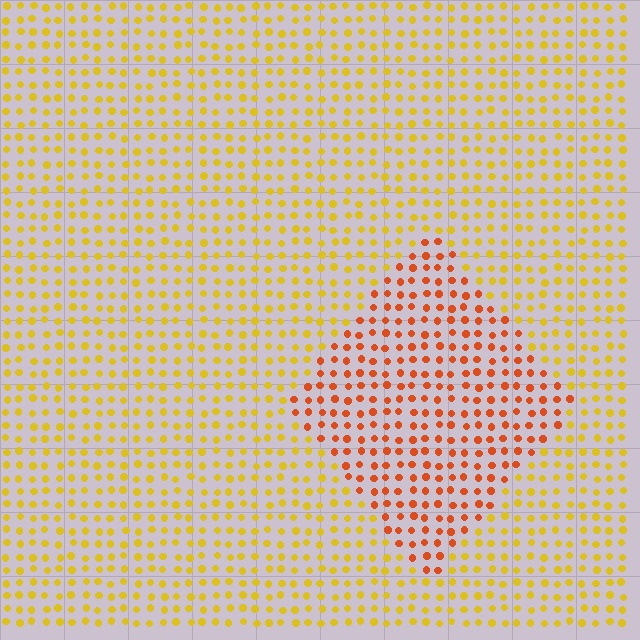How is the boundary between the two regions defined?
The boundary is defined purely by a slight shift in hue (about 36 degrees). Spacing, size, and orientation are identical on both sides.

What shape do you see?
I see a diamond.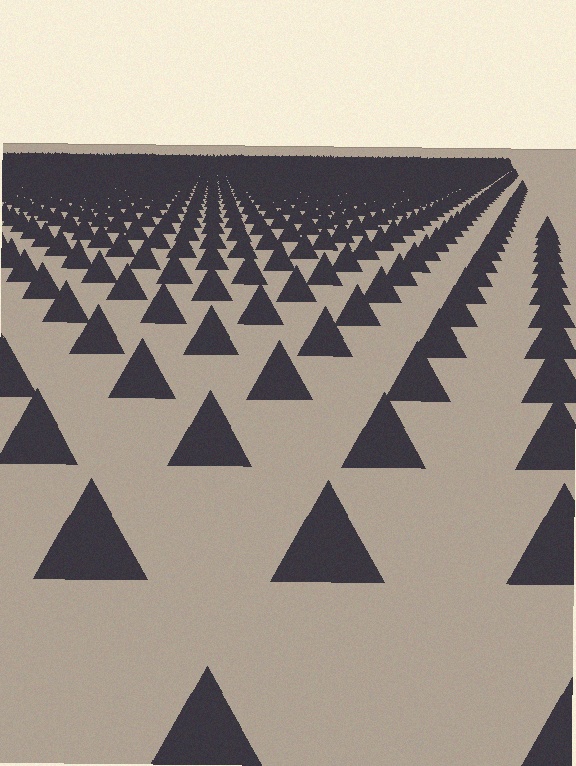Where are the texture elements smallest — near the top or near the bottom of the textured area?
Near the top.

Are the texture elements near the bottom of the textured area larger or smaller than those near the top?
Larger. Near the bottom, elements are closer to the viewer and appear at a bigger on-screen size.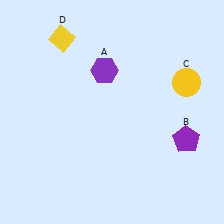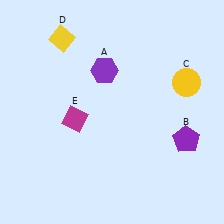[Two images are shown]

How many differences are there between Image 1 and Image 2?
There is 1 difference between the two images.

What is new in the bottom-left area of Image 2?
A magenta diamond (E) was added in the bottom-left area of Image 2.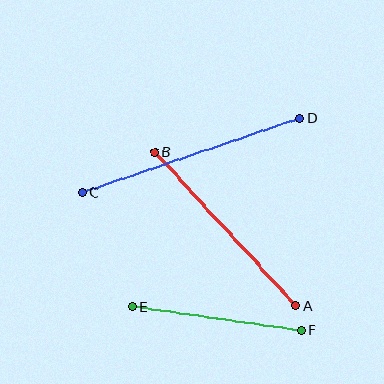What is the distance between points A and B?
The distance is approximately 209 pixels.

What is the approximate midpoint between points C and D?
The midpoint is at approximately (191, 155) pixels.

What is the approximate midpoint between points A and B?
The midpoint is at approximately (225, 229) pixels.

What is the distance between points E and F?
The distance is approximately 171 pixels.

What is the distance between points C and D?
The distance is approximately 230 pixels.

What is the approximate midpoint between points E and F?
The midpoint is at approximately (217, 318) pixels.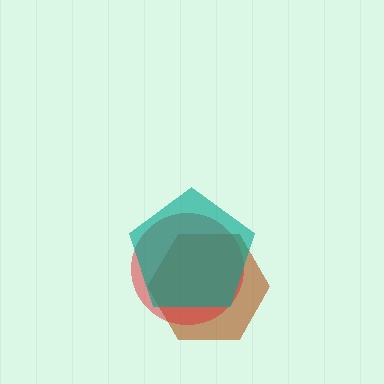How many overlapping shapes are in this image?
There are 3 overlapping shapes in the image.